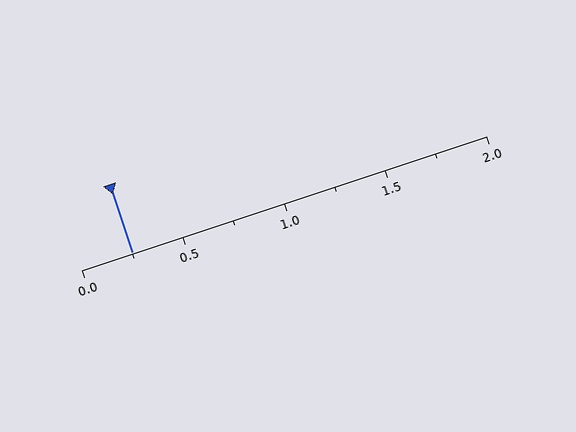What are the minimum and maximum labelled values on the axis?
The axis runs from 0.0 to 2.0.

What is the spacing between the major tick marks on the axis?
The major ticks are spaced 0.5 apart.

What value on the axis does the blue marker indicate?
The marker indicates approximately 0.25.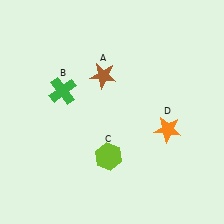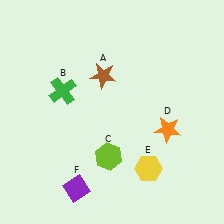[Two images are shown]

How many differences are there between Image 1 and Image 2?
There are 2 differences between the two images.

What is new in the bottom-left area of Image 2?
A purple diamond (F) was added in the bottom-left area of Image 2.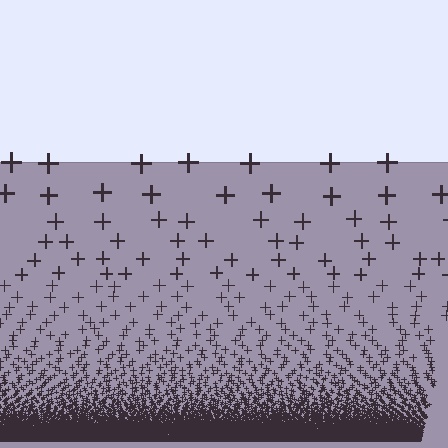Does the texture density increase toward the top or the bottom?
Density increases toward the bottom.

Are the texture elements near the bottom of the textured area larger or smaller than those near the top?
Smaller. The gradient is inverted — elements near the bottom are smaller and denser.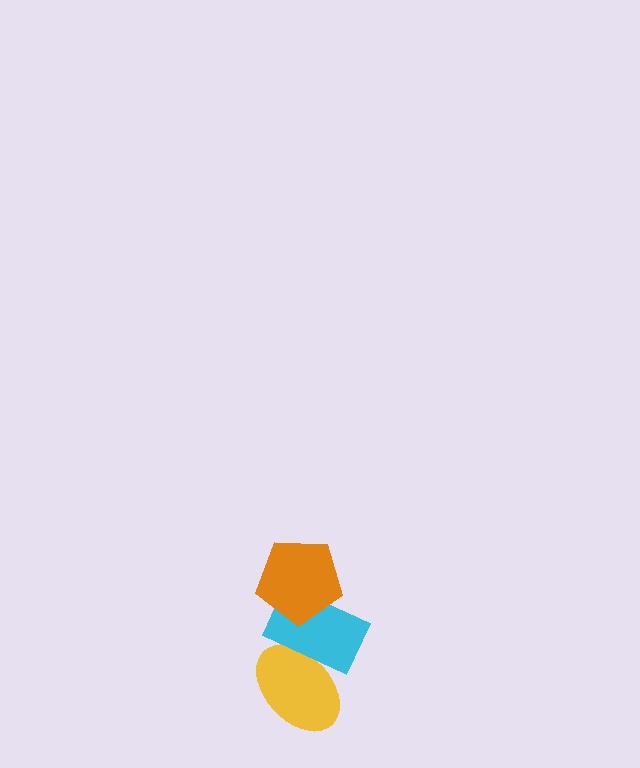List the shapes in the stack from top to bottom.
From top to bottom: the orange pentagon, the cyan rectangle, the yellow ellipse.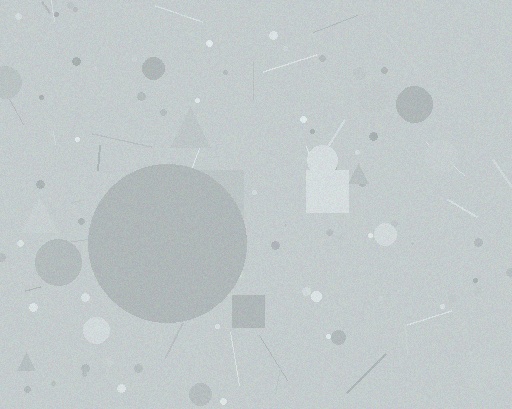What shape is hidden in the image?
A circle is hidden in the image.